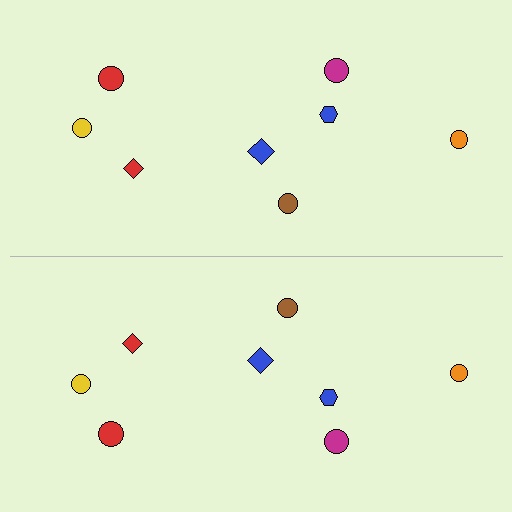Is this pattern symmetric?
Yes, this pattern has bilateral (reflection) symmetry.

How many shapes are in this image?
There are 16 shapes in this image.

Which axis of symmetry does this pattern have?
The pattern has a horizontal axis of symmetry running through the center of the image.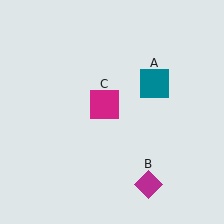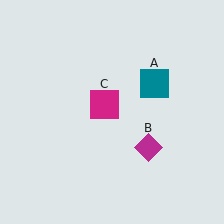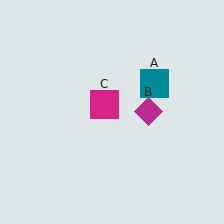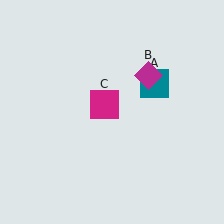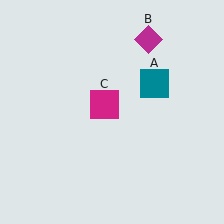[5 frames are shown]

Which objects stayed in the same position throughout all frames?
Teal square (object A) and magenta square (object C) remained stationary.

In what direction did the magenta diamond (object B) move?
The magenta diamond (object B) moved up.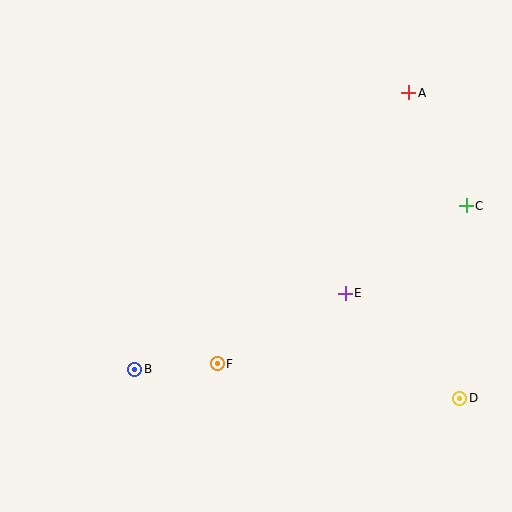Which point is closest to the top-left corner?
Point B is closest to the top-left corner.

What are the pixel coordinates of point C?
Point C is at (466, 206).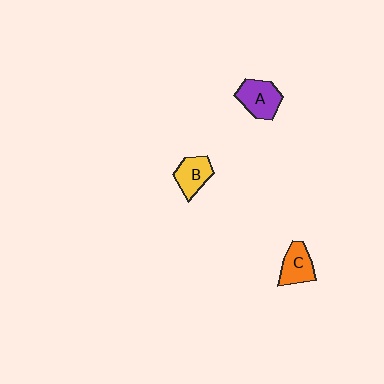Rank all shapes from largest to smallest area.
From largest to smallest: A (purple), C (orange), B (yellow).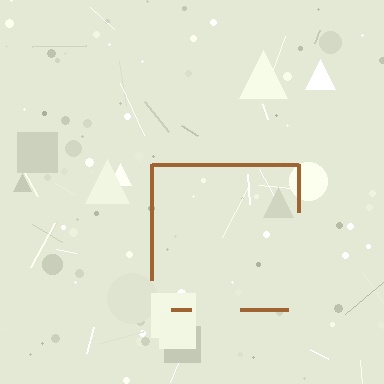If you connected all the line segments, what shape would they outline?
They would outline a square.